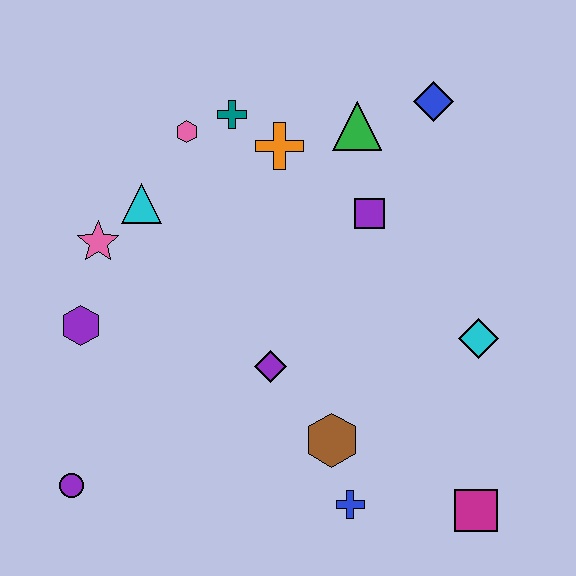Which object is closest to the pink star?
The cyan triangle is closest to the pink star.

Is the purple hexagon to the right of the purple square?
No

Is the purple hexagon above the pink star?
No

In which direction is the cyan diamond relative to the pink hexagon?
The cyan diamond is to the right of the pink hexagon.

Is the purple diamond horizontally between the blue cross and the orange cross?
No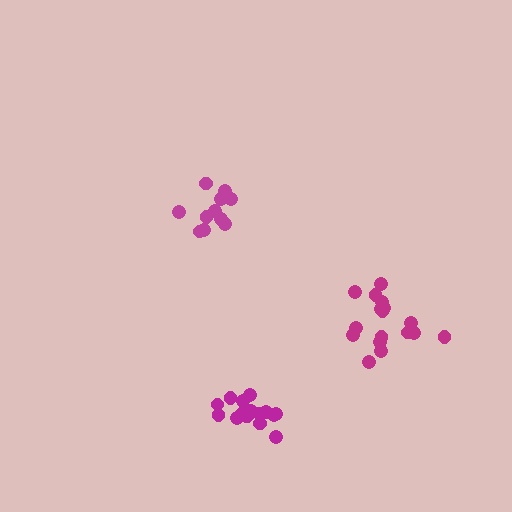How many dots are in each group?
Group 1: 15 dots, Group 2: 17 dots, Group 3: 11 dots (43 total).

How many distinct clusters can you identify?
There are 3 distinct clusters.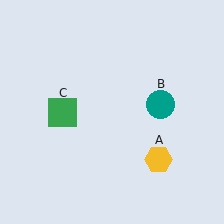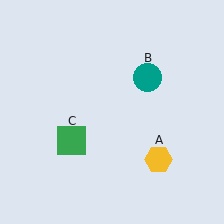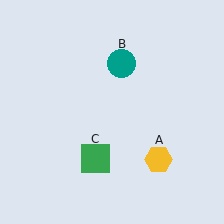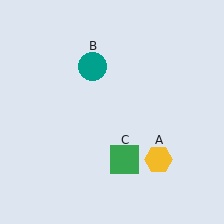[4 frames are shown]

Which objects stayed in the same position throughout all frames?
Yellow hexagon (object A) remained stationary.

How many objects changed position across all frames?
2 objects changed position: teal circle (object B), green square (object C).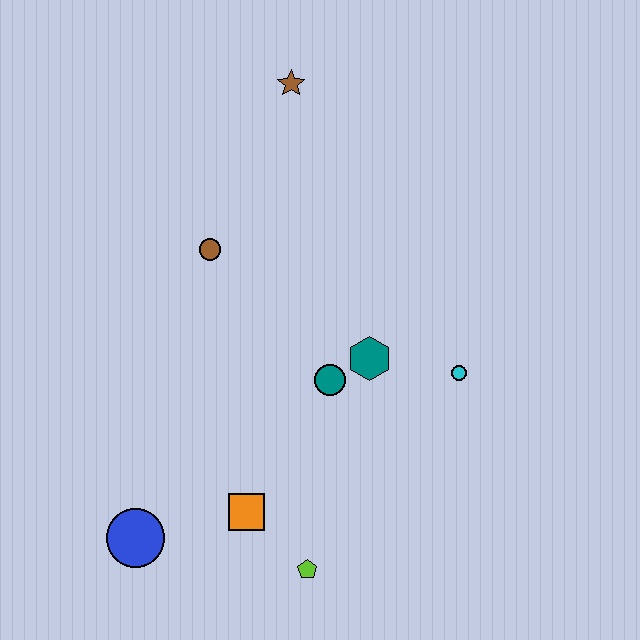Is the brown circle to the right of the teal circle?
No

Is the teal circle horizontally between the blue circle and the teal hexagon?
Yes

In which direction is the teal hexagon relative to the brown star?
The teal hexagon is below the brown star.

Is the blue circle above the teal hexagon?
No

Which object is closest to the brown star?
The brown circle is closest to the brown star.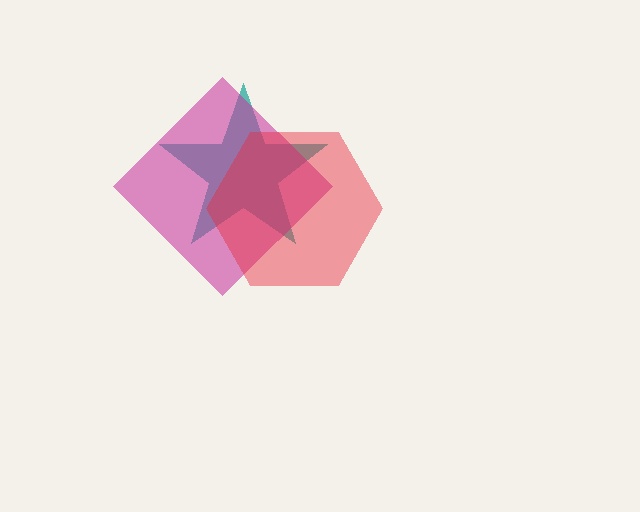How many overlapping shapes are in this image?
There are 3 overlapping shapes in the image.